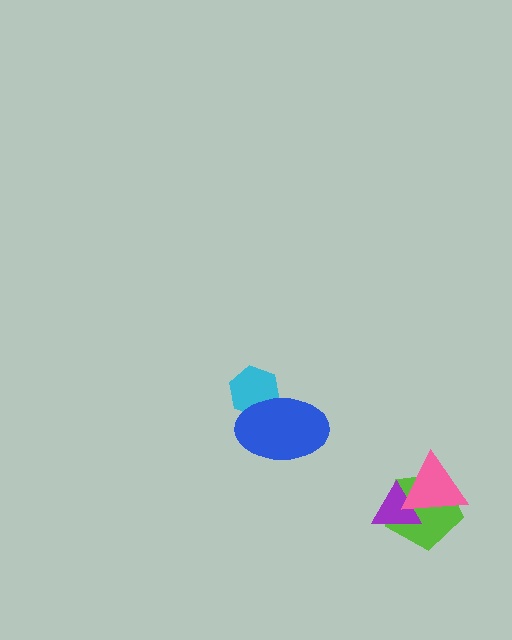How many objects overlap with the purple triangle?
2 objects overlap with the purple triangle.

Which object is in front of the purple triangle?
The pink triangle is in front of the purple triangle.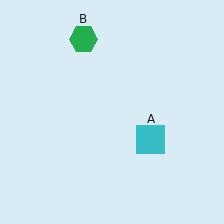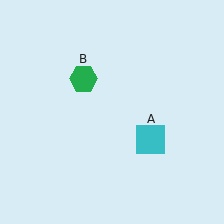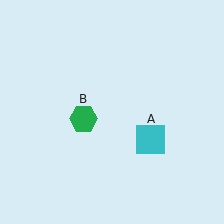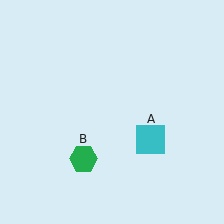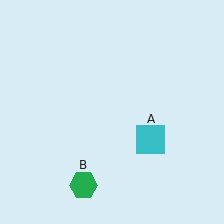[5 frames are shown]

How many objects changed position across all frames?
1 object changed position: green hexagon (object B).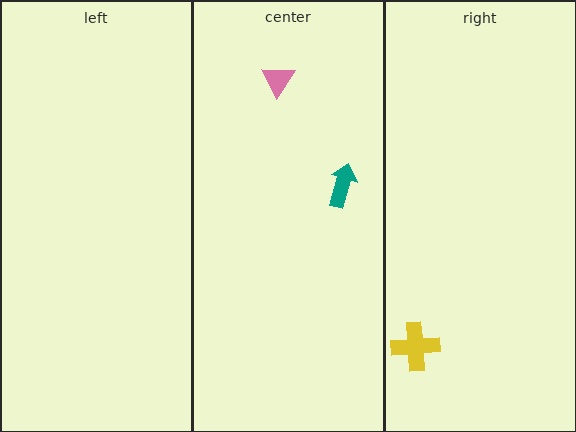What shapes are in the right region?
The yellow cross.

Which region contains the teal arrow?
The center region.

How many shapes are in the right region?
1.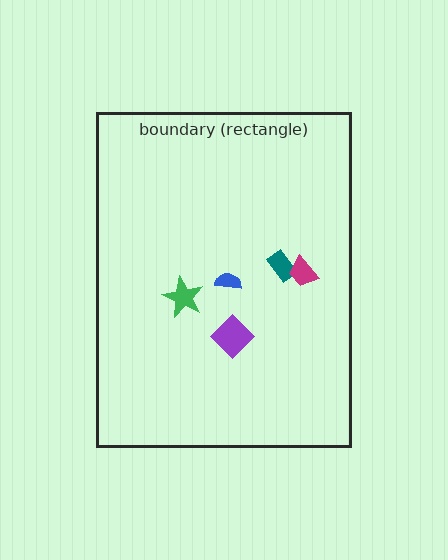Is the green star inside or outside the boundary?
Inside.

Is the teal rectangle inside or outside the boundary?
Inside.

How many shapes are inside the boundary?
5 inside, 0 outside.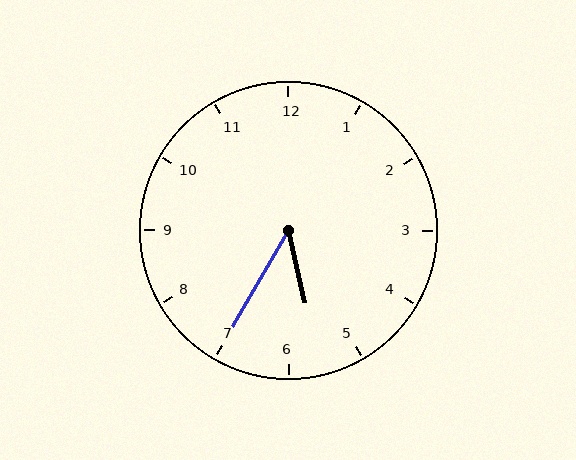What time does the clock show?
5:35.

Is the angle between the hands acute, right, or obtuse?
It is acute.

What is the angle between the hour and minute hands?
Approximately 42 degrees.